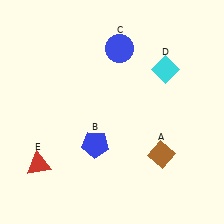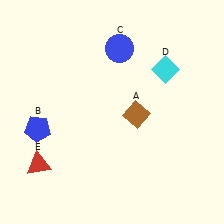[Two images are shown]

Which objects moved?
The objects that moved are: the brown diamond (A), the blue pentagon (B).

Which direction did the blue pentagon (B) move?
The blue pentagon (B) moved left.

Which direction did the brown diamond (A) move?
The brown diamond (A) moved up.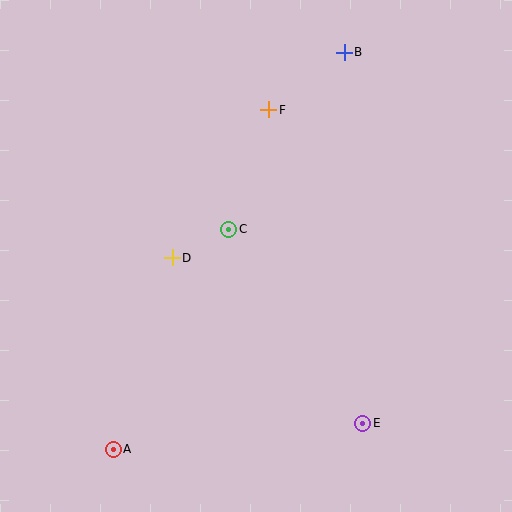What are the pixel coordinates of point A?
Point A is at (113, 449).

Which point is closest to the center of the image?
Point C at (229, 229) is closest to the center.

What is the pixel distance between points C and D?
The distance between C and D is 63 pixels.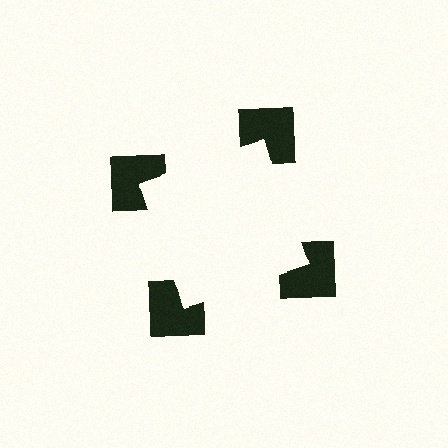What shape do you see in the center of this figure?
An illusory square — its edges are inferred from the aligned wedge cuts in the notched squares, not physically drawn.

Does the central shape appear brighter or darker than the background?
It typically appears slightly brighter than the background, even though no actual brightness change is drawn.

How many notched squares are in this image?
There are 4 — one at each vertex of the illusory square.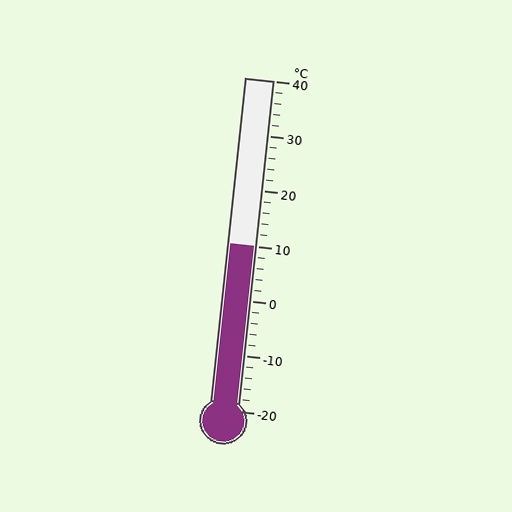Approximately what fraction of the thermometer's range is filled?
The thermometer is filled to approximately 50% of its range.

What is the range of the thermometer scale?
The thermometer scale ranges from -20°C to 40°C.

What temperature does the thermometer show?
The thermometer shows approximately 10°C.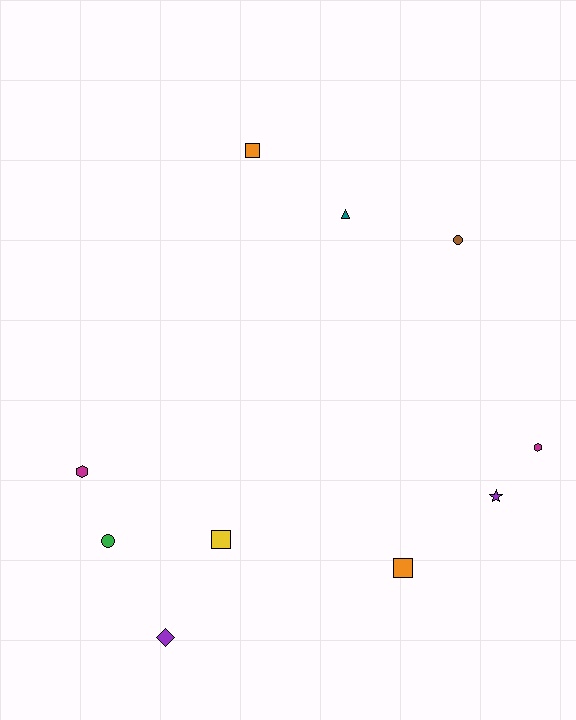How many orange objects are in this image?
There are 2 orange objects.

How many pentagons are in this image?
There are no pentagons.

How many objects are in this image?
There are 10 objects.